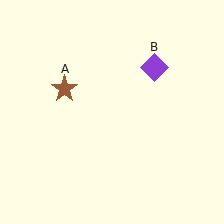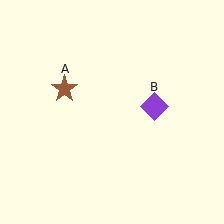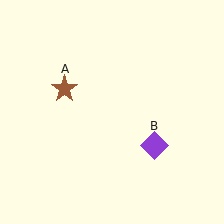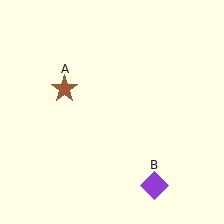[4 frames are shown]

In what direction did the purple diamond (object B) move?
The purple diamond (object B) moved down.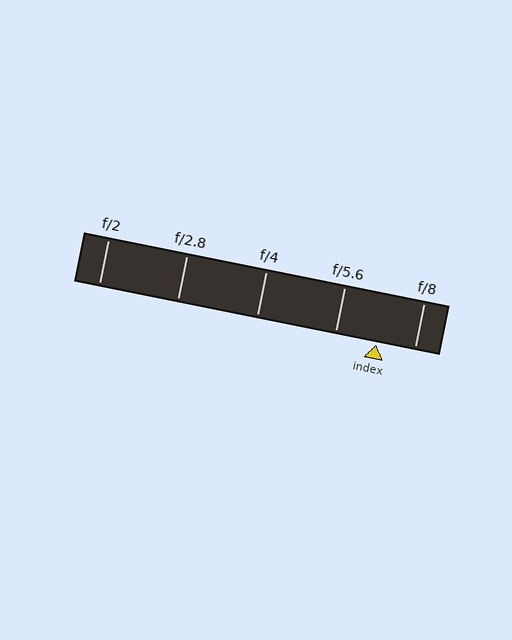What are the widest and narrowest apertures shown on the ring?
The widest aperture shown is f/2 and the narrowest is f/8.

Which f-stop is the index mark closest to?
The index mark is closest to f/8.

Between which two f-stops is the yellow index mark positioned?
The index mark is between f/5.6 and f/8.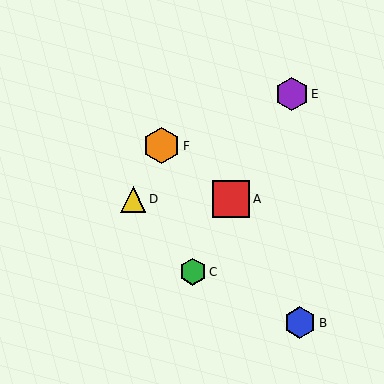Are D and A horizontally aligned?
Yes, both are at y≈199.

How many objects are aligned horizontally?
2 objects (A, D) are aligned horizontally.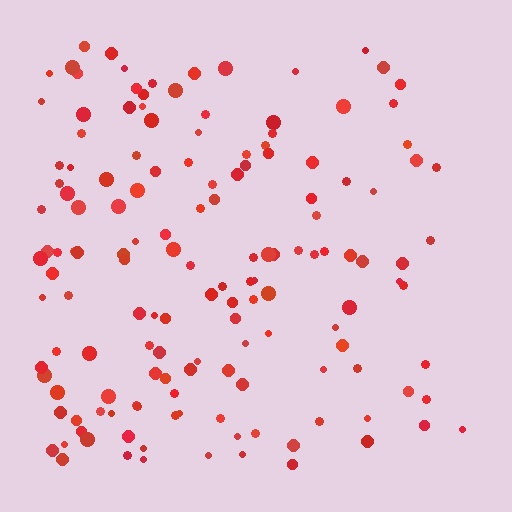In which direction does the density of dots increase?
From right to left, with the left side densest.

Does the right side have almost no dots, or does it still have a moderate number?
Still a moderate number, just noticeably fewer than the left.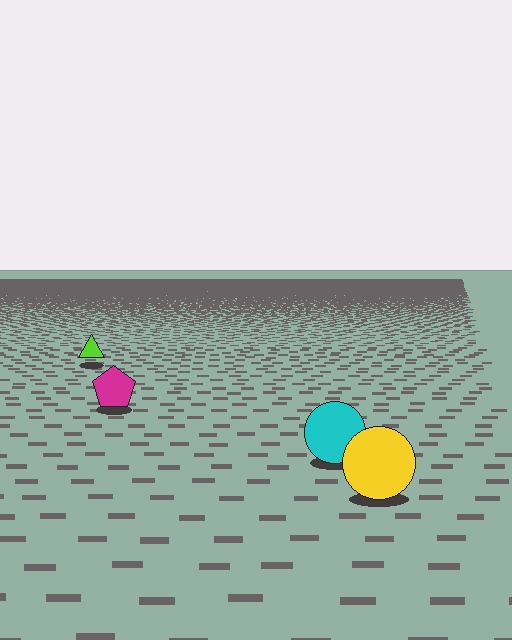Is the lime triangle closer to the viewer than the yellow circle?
No. The yellow circle is closer — you can tell from the texture gradient: the ground texture is coarser near it.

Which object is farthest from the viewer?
The lime triangle is farthest from the viewer. It appears smaller and the ground texture around it is denser.